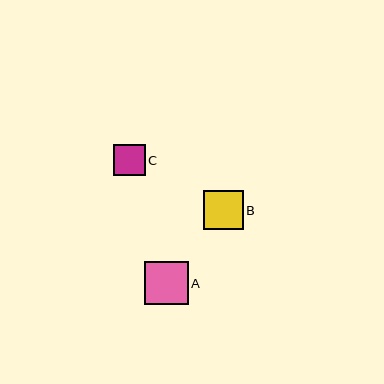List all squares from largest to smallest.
From largest to smallest: A, B, C.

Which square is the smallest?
Square C is the smallest with a size of approximately 31 pixels.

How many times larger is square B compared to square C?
Square B is approximately 1.3 times the size of square C.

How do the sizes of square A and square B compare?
Square A and square B are approximately the same size.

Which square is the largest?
Square A is the largest with a size of approximately 43 pixels.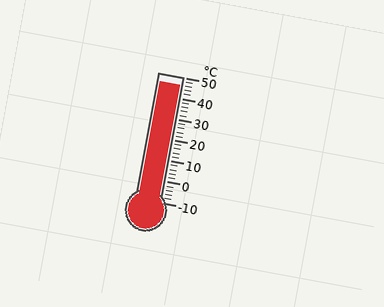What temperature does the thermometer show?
The thermometer shows approximately 46°C.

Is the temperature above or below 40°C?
The temperature is above 40°C.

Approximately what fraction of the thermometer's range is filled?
The thermometer is filled to approximately 95% of its range.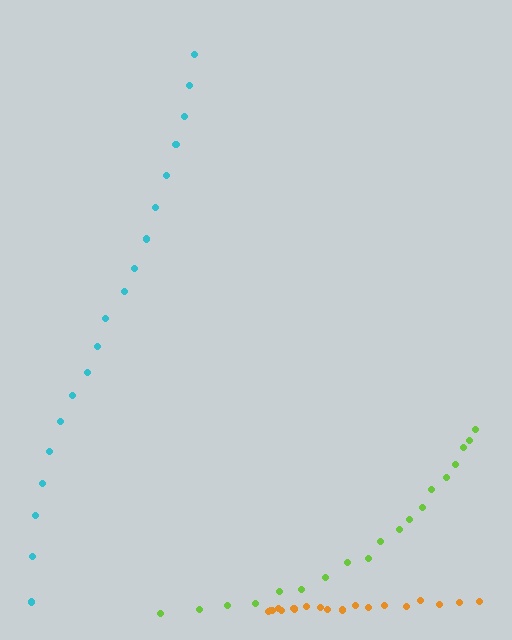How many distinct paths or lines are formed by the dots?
There are 3 distinct paths.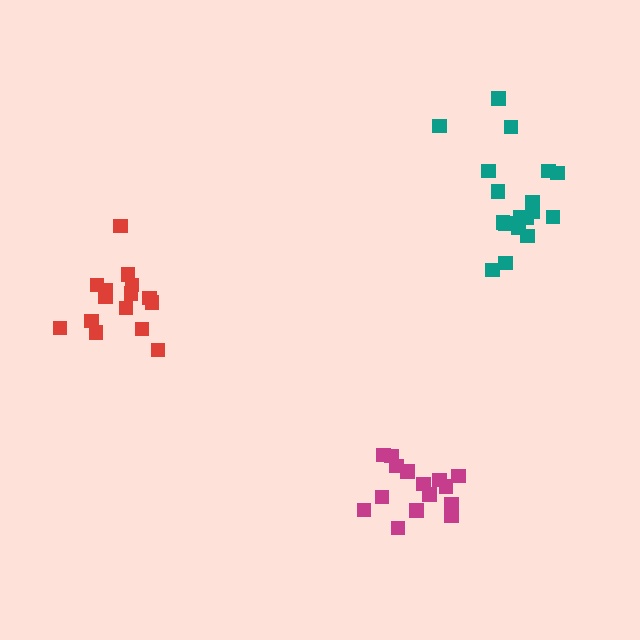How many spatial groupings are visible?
There are 3 spatial groupings.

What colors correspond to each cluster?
The clusters are colored: red, teal, magenta.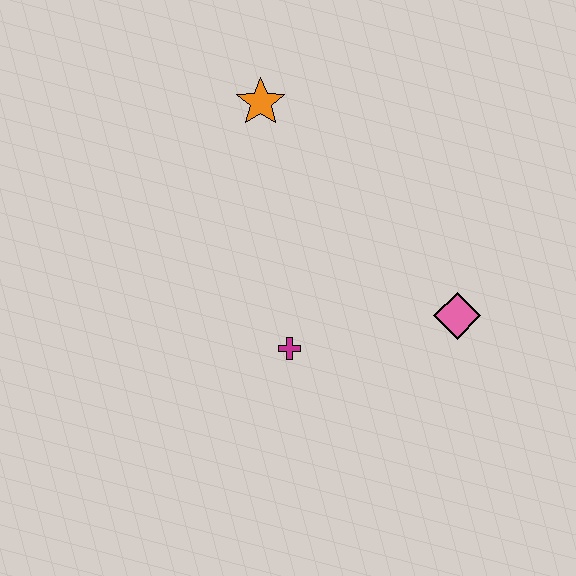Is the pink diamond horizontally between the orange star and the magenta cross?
No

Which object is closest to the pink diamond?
The magenta cross is closest to the pink diamond.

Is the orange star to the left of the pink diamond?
Yes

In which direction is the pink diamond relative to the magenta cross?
The pink diamond is to the right of the magenta cross.